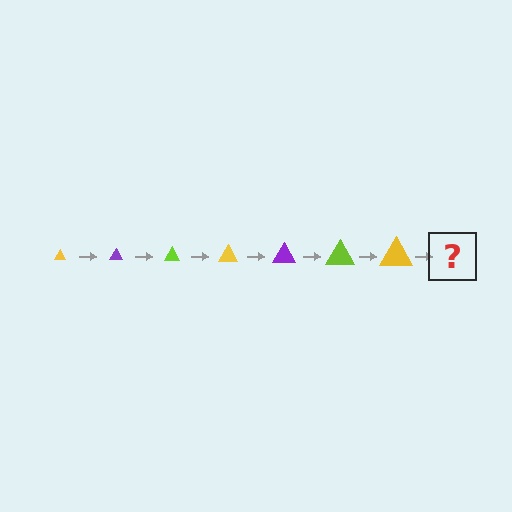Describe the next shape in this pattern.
It should be a purple triangle, larger than the previous one.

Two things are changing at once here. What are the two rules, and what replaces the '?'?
The two rules are that the triangle grows larger each step and the color cycles through yellow, purple, and lime. The '?' should be a purple triangle, larger than the previous one.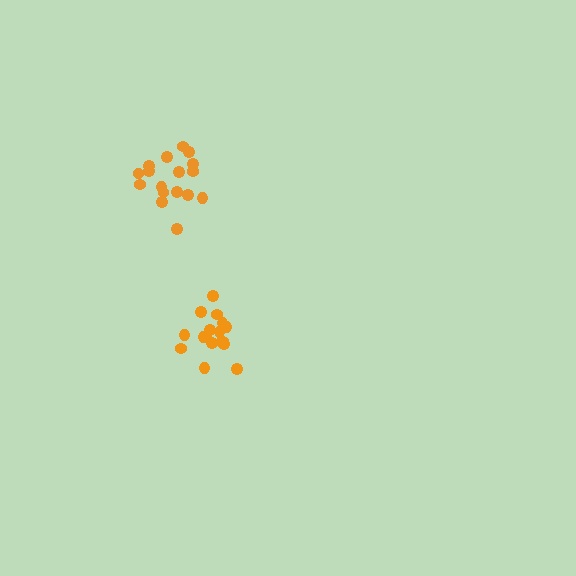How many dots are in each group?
Group 1: 17 dots, Group 2: 17 dots (34 total).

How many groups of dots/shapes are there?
There are 2 groups.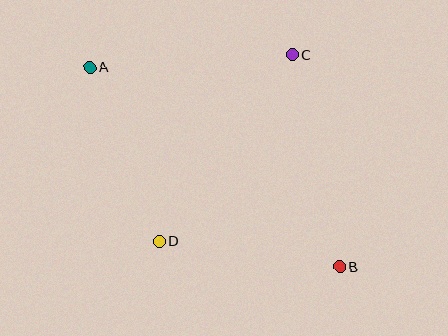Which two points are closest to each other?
Points B and D are closest to each other.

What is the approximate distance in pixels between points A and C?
The distance between A and C is approximately 203 pixels.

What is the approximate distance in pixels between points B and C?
The distance between B and C is approximately 217 pixels.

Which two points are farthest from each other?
Points A and B are farthest from each other.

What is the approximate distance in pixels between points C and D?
The distance between C and D is approximately 229 pixels.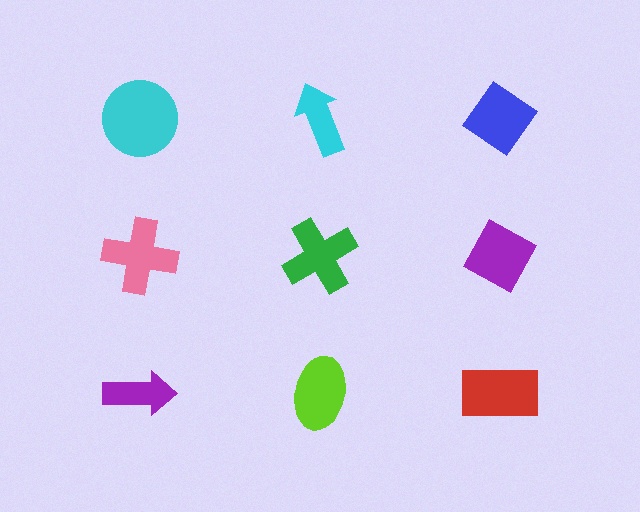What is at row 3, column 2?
A lime ellipse.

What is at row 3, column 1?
A purple arrow.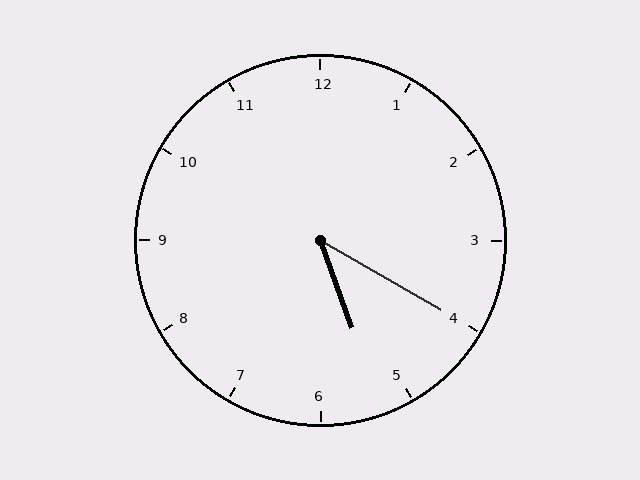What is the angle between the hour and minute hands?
Approximately 40 degrees.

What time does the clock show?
5:20.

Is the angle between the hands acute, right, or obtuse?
It is acute.